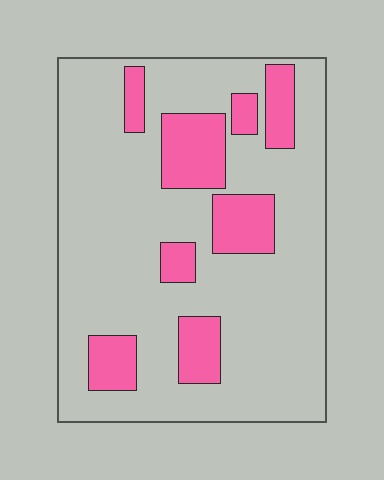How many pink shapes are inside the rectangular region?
8.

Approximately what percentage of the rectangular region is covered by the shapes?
Approximately 20%.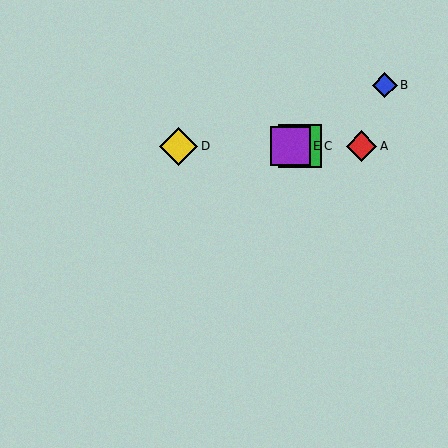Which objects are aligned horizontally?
Objects A, C, D, E are aligned horizontally.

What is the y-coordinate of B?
Object B is at y≈85.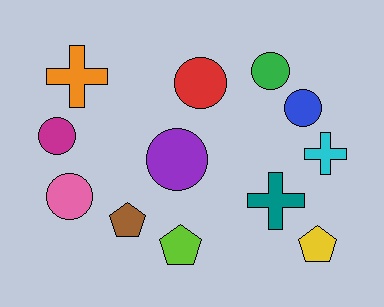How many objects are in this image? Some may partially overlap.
There are 12 objects.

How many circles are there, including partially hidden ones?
There are 6 circles.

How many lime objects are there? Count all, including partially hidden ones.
There is 1 lime object.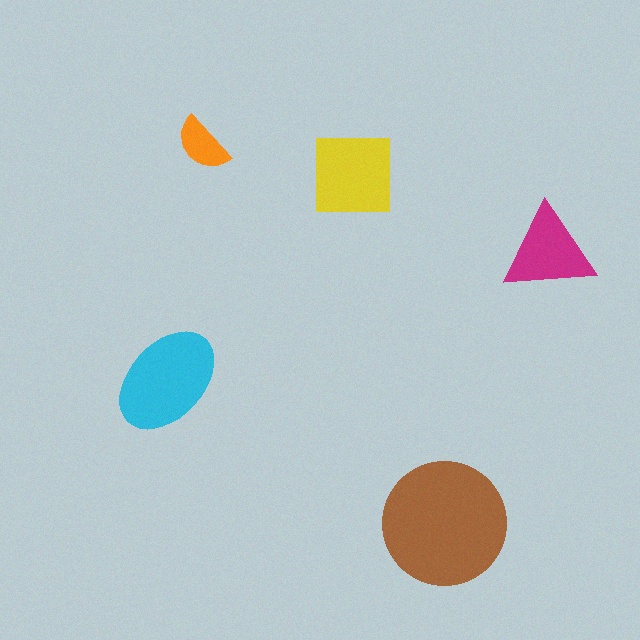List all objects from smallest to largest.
The orange semicircle, the magenta triangle, the yellow square, the cyan ellipse, the brown circle.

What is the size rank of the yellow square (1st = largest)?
3rd.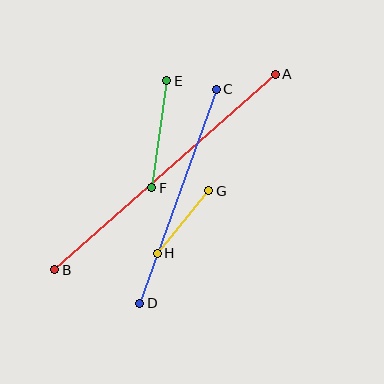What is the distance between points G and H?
The distance is approximately 81 pixels.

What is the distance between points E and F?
The distance is approximately 108 pixels.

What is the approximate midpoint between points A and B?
The midpoint is at approximately (165, 172) pixels.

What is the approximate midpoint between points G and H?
The midpoint is at approximately (183, 222) pixels.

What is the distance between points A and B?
The distance is approximately 295 pixels.